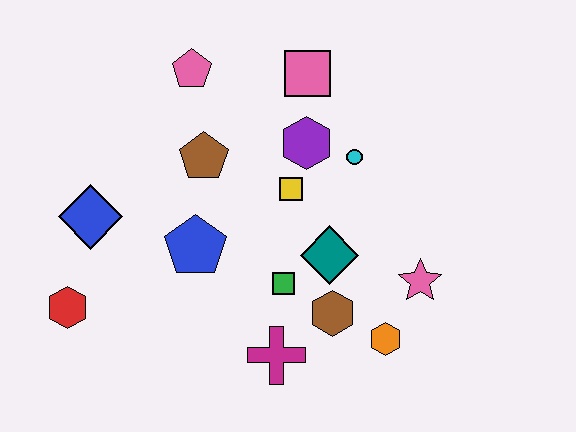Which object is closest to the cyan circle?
The purple hexagon is closest to the cyan circle.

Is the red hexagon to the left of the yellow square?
Yes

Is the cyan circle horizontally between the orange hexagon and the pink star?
No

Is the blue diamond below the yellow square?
Yes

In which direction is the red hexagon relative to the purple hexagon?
The red hexagon is to the left of the purple hexagon.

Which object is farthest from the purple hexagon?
The red hexagon is farthest from the purple hexagon.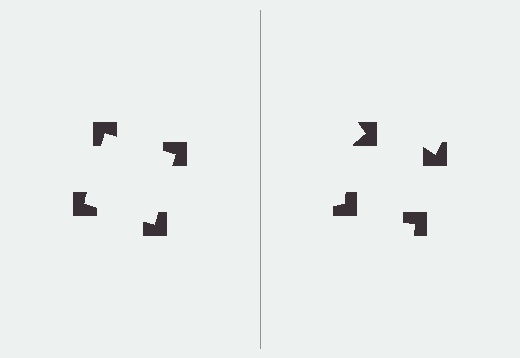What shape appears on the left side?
An illusory square.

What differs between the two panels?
The notched squares are positioned identically on both sides; only the wedge orientations differ. On the left they align to a square; on the right they are misaligned.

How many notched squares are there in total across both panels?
8 — 4 on each side.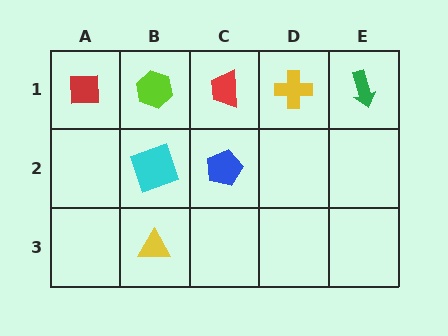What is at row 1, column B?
A lime hexagon.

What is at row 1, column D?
A yellow cross.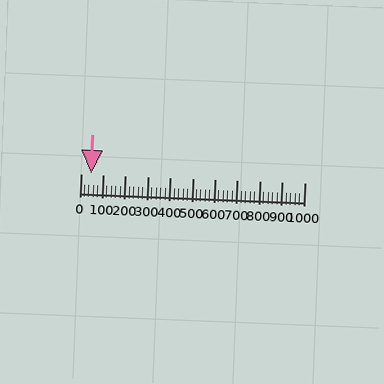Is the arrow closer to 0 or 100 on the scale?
The arrow is closer to 0.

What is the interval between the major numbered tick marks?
The major tick marks are spaced 100 units apart.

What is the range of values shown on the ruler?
The ruler shows values from 0 to 1000.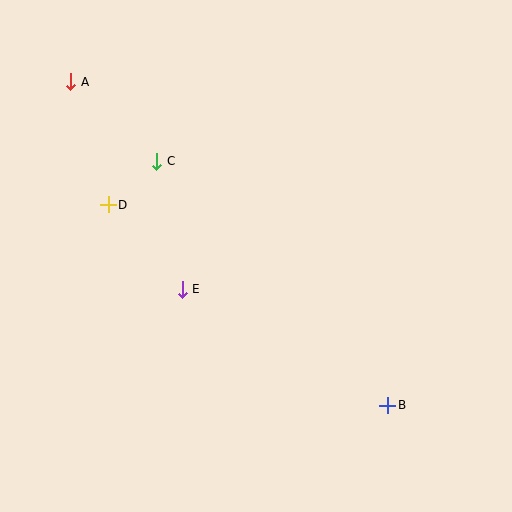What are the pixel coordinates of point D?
Point D is at (108, 205).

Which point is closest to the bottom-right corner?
Point B is closest to the bottom-right corner.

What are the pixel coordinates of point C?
Point C is at (157, 161).